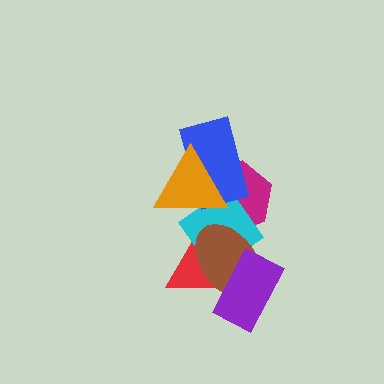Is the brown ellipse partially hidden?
Yes, it is partially covered by another shape.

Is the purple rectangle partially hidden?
No, no other shape covers it.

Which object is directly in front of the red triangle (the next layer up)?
The cyan diamond is directly in front of the red triangle.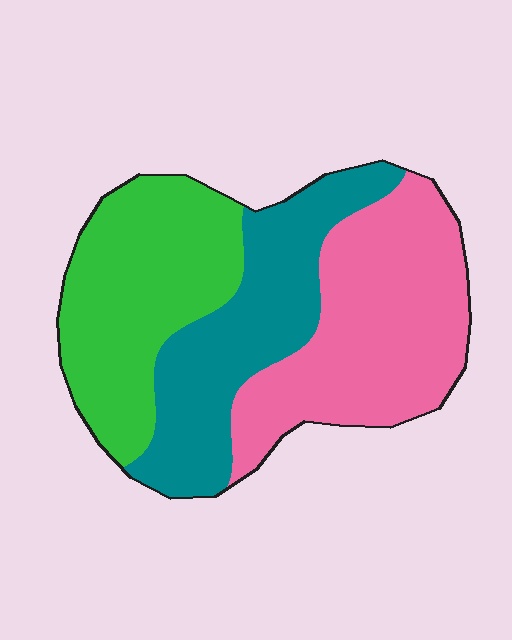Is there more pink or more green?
Pink.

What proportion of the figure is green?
Green covers around 30% of the figure.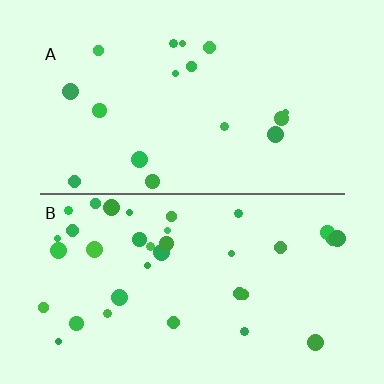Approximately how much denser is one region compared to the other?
Approximately 2.1× — region B over region A.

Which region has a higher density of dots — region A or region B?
B (the bottom).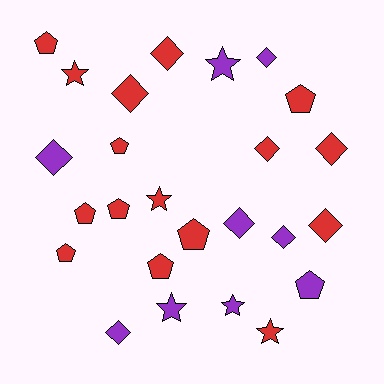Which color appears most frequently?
Red, with 16 objects.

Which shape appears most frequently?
Diamond, with 10 objects.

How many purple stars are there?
There are 3 purple stars.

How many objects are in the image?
There are 25 objects.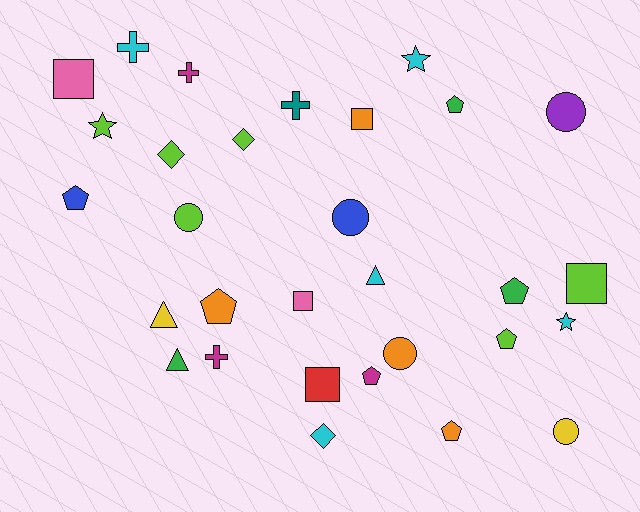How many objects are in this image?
There are 30 objects.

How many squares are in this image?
There are 5 squares.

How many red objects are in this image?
There is 1 red object.